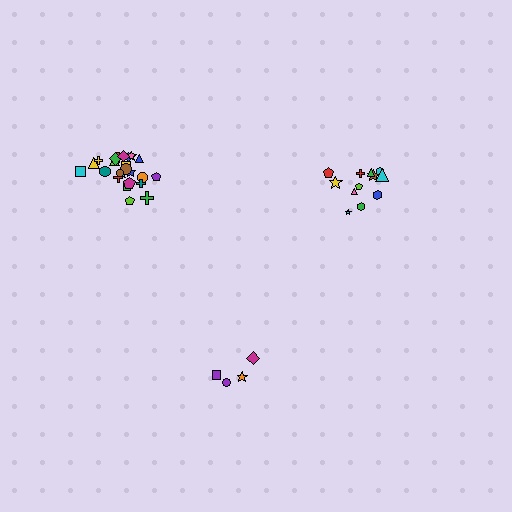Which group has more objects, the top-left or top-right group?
The top-left group.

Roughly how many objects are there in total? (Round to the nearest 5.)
Roughly 40 objects in total.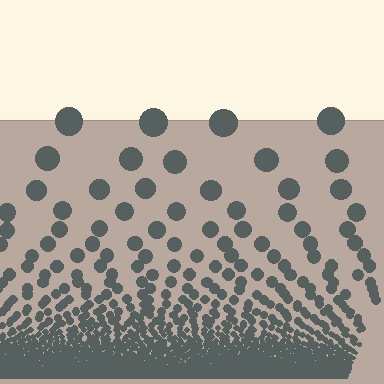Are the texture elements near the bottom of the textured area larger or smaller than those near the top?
Smaller. The gradient is inverted — elements near the bottom are smaller and denser.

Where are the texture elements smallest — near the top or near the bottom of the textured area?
Near the bottom.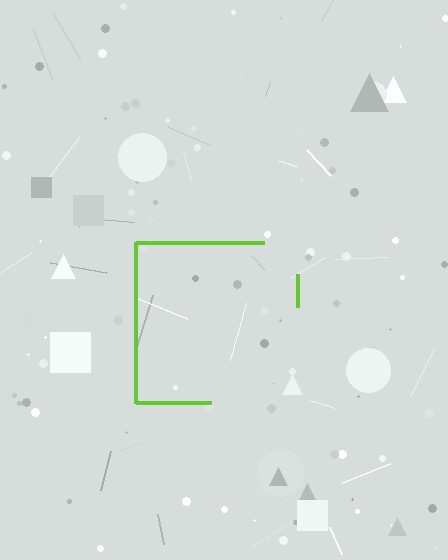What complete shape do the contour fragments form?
The contour fragments form a square.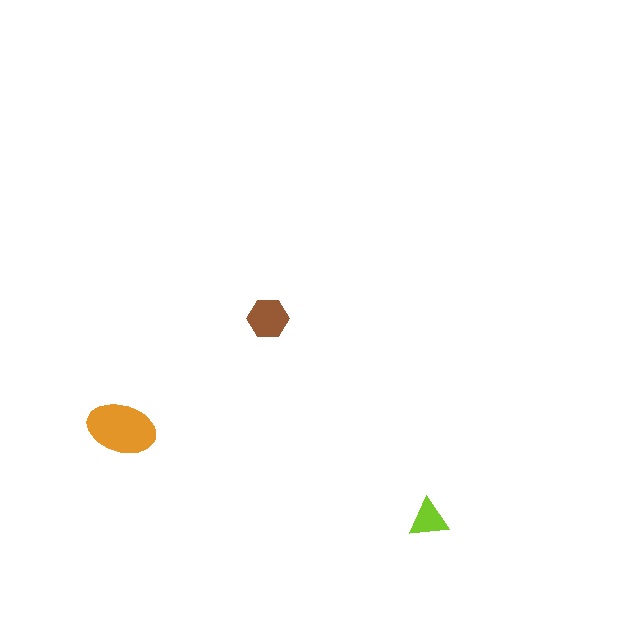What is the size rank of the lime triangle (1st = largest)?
3rd.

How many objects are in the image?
There are 3 objects in the image.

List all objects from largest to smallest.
The orange ellipse, the brown hexagon, the lime triangle.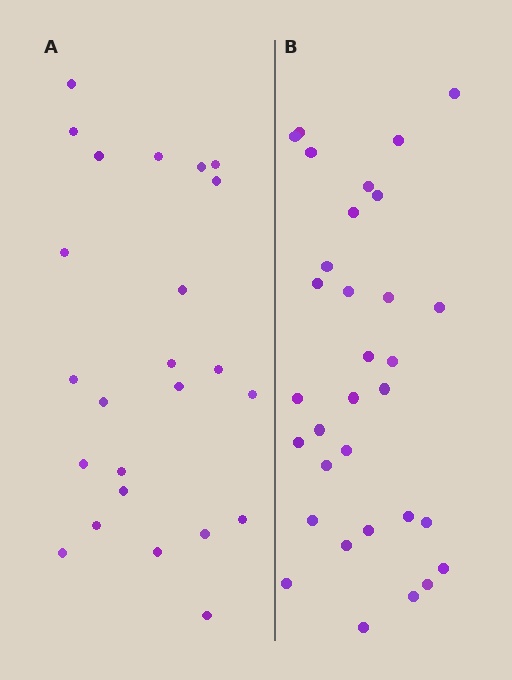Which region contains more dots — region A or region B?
Region B (the right region) has more dots.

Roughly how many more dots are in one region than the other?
Region B has roughly 8 or so more dots than region A.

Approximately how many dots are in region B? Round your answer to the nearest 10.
About 30 dots. (The exact count is 32, which rounds to 30.)